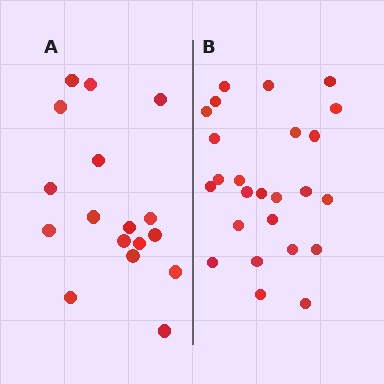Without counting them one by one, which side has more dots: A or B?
Region B (the right region) has more dots.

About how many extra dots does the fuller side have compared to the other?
Region B has roughly 8 or so more dots than region A.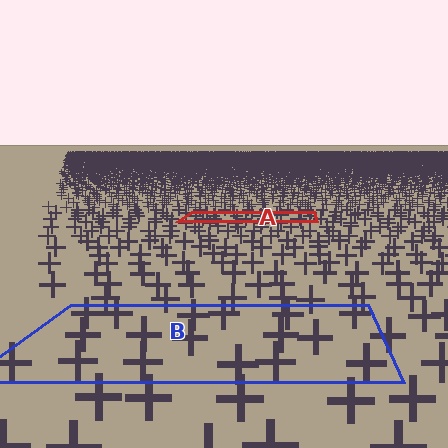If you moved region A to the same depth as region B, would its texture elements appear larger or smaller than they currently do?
They would appear larger. At a closer depth, the same texture elements are projected at a bigger on-screen size.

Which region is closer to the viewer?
Region B is closer. The texture elements there are larger and more spread out.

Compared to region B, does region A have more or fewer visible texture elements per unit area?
Region A has more texture elements per unit area — they are packed more densely because it is farther away.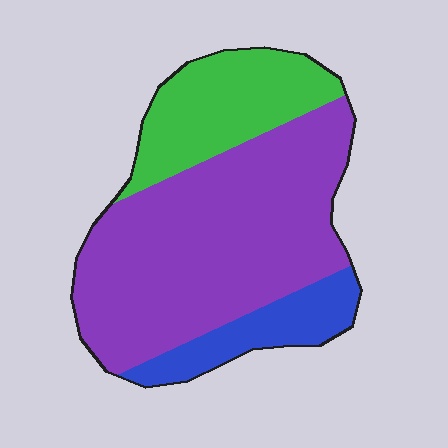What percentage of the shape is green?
Green covers around 25% of the shape.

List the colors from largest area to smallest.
From largest to smallest: purple, green, blue.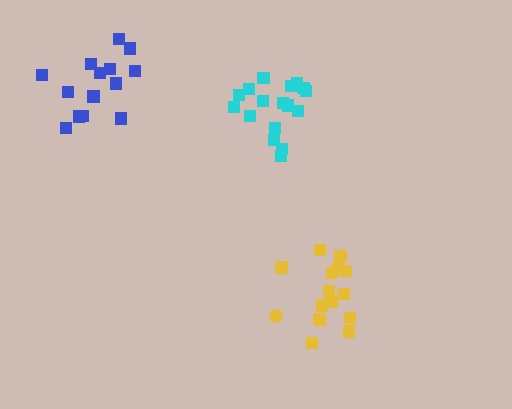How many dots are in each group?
Group 1: 15 dots, Group 2: 14 dots, Group 3: 17 dots (46 total).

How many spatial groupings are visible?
There are 3 spatial groupings.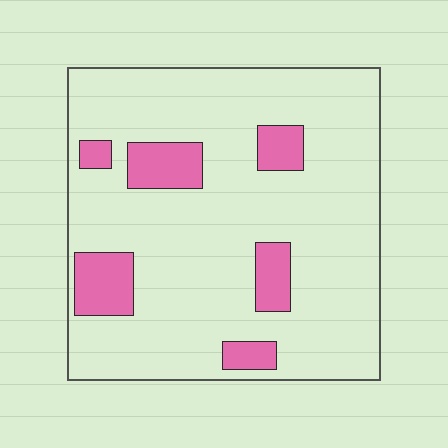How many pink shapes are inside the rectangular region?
6.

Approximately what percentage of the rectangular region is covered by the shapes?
Approximately 15%.